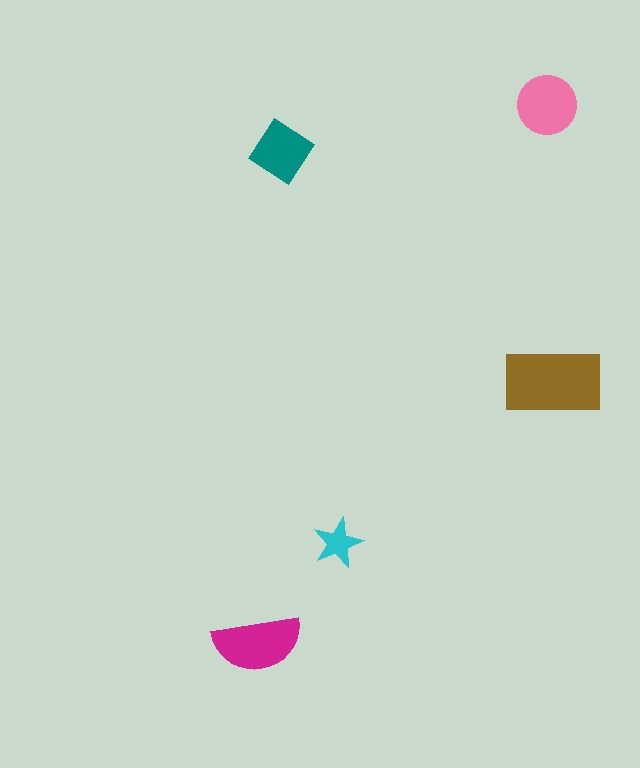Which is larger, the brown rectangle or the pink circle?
The brown rectangle.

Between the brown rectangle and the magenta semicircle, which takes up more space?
The brown rectangle.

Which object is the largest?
The brown rectangle.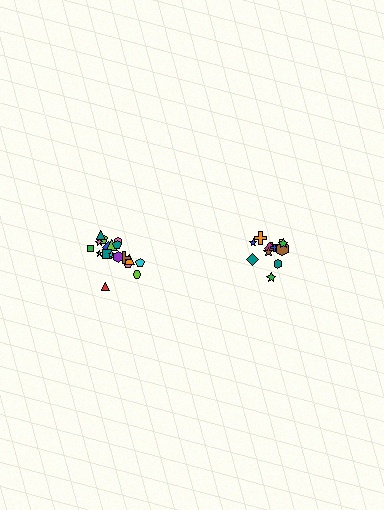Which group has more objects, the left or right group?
The left group.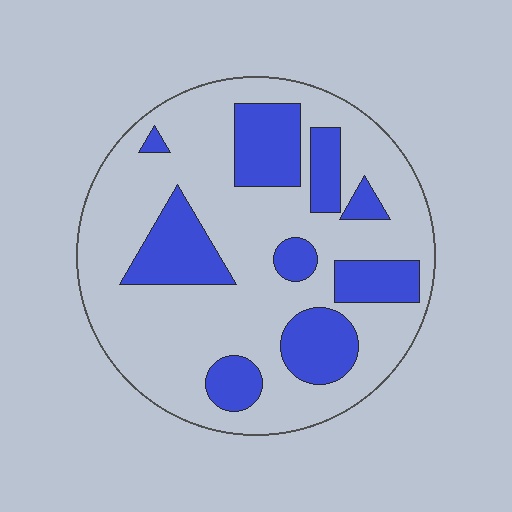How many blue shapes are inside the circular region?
9.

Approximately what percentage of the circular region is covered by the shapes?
Approximately 30%.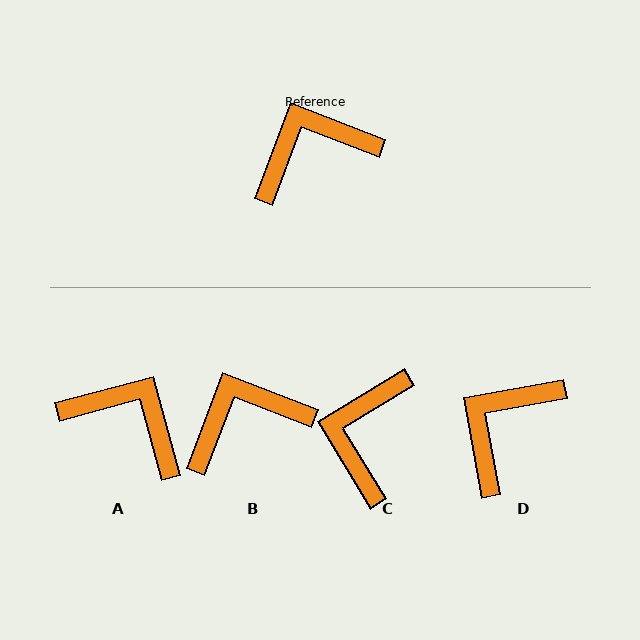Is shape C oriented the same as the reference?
No, it is off by about 52 degrees.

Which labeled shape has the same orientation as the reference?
B.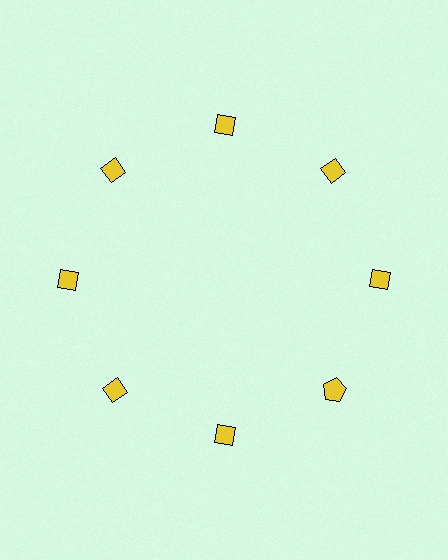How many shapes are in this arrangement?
There are 8 shapes arranged in a ring pattern.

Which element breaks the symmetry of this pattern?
The yellow pentagon at roughly the 4 o'clock position breaks the symmetry. All other shapes are yellow diamonds.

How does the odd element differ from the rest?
It has a different shape: pentagon instead of diamond.